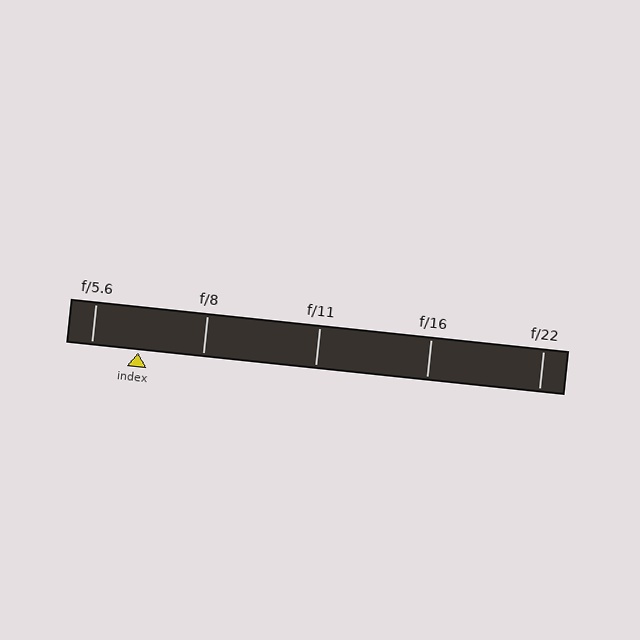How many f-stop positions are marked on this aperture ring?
There are 5 f-stop positions marked.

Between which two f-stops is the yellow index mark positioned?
The index mark is between f/5.6 and f/8.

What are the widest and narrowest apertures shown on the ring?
The widest aperture shown is f/5.6 and the narrowest is f/22.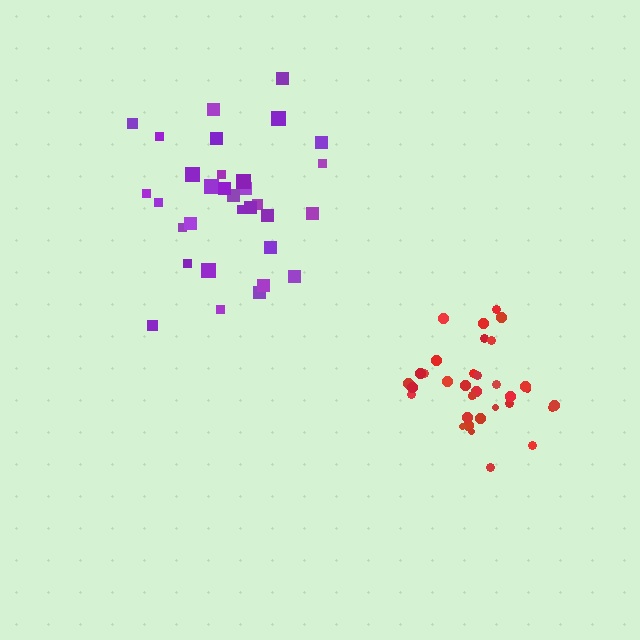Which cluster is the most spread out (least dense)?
Purple.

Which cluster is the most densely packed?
Red.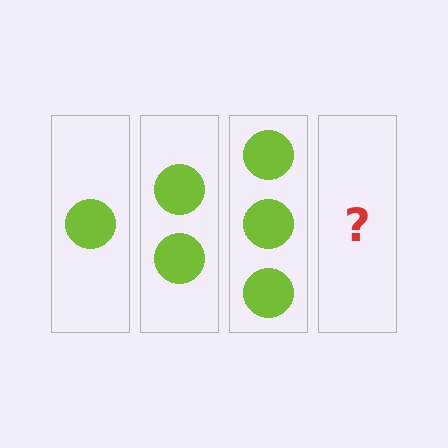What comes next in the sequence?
The next element should be 4 circles.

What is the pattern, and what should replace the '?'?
The pattern is that each step adds one more circle. The '?' should be 4 circles.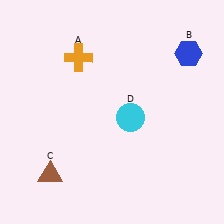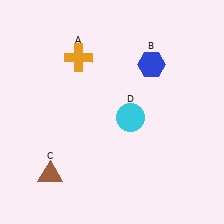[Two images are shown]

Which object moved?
The blue hexagon (B) moved left.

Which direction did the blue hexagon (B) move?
The blue hexagon (B) moved left.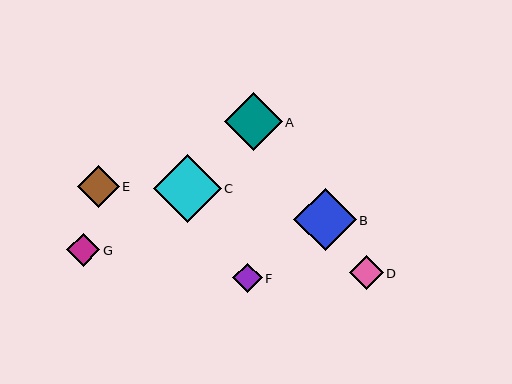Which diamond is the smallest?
Diamond F is the smallest with a size of approximately 29 pixels.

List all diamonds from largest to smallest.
From largest to smallest: C, B, A, E, D, G, F.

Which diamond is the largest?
Diamond C is the largest with a size of approximately 68 pixels.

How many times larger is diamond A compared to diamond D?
Diamond A is approximately 1.7 times the size of diamond D.